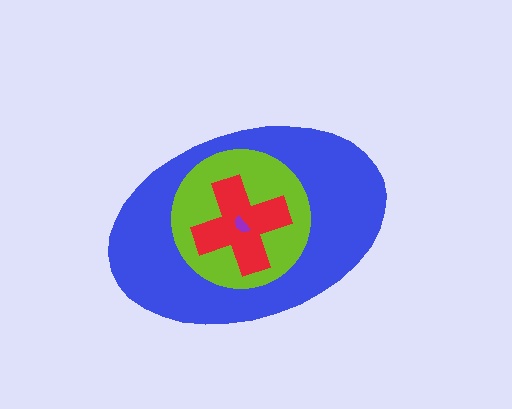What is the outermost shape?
The blue ellipse.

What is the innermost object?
The purple semicircle.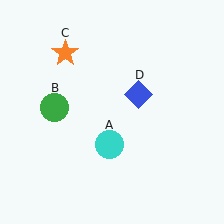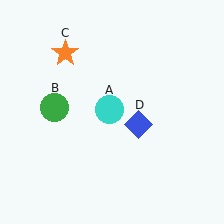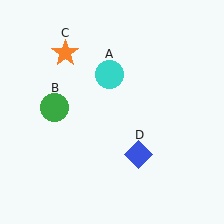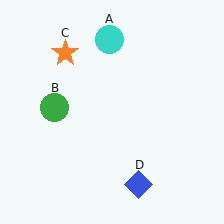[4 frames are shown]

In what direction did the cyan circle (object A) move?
The cyan circle (object A) moved up.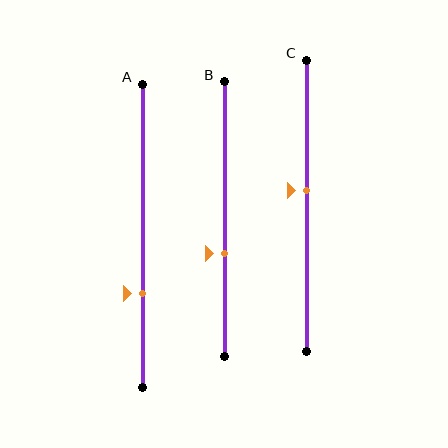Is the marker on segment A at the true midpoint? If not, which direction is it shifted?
No, the marker on segment A is shifted downward by about 19% of the segment length.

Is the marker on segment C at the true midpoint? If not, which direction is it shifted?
No, the marker on segment C is shifted upward by about 5% of the segment length.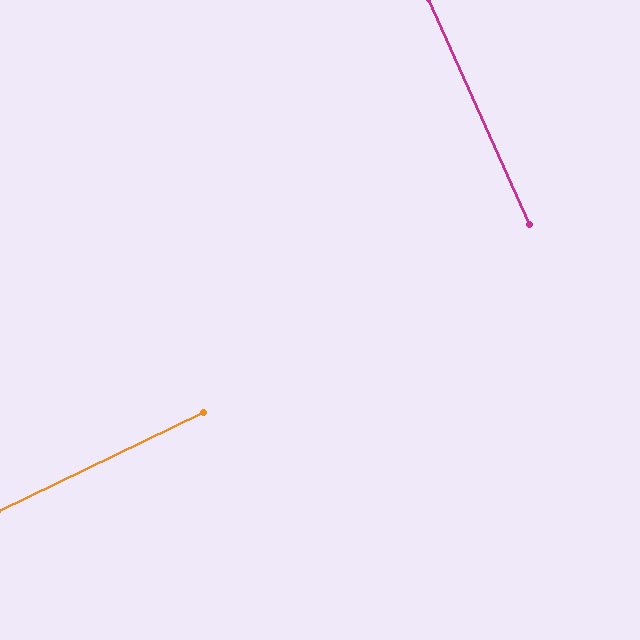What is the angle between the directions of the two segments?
Approximately 89 degrees.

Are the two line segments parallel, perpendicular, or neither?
Perpendicular — they meet at approximately 89°.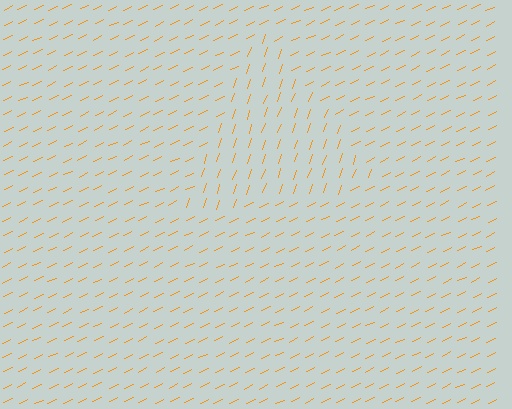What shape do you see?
I see a triangle.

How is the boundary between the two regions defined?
The boundary is defined purely by a change in line orientation (approximately 45 degrees difference). All lines are the same color and thickness.